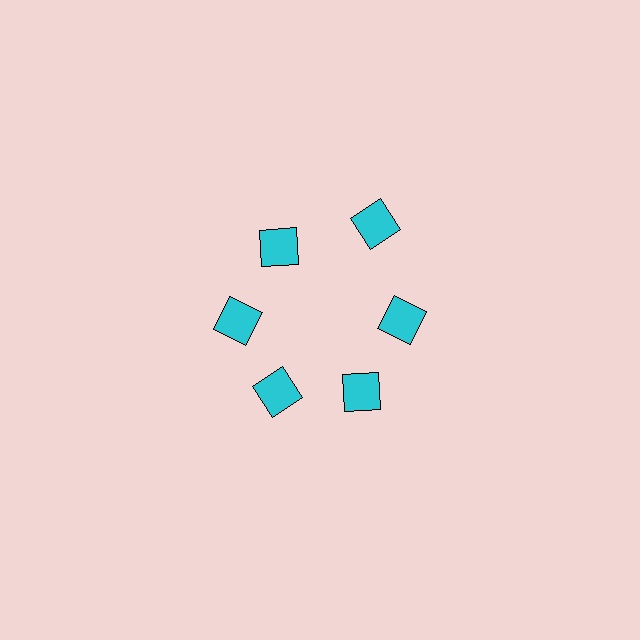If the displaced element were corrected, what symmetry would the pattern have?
It would have 6-fold rotational symmetry — the pattern would map onto itself every 60 degrees.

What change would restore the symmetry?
The symmetry would be restored by moving it inward, back onto the ring so that all 6 squares sit at equal angles and equal distance from the center.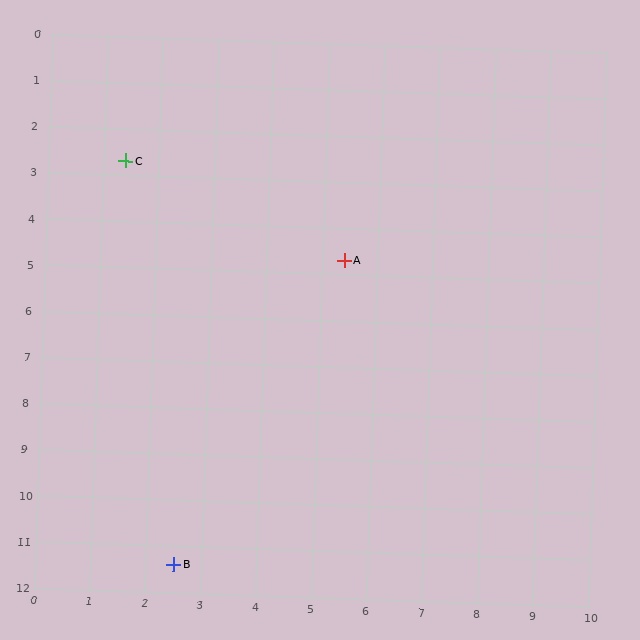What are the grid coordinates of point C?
Point C is at approximately (1.4, 2.7).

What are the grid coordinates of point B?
Point B is at approximately (2.5, 11.4).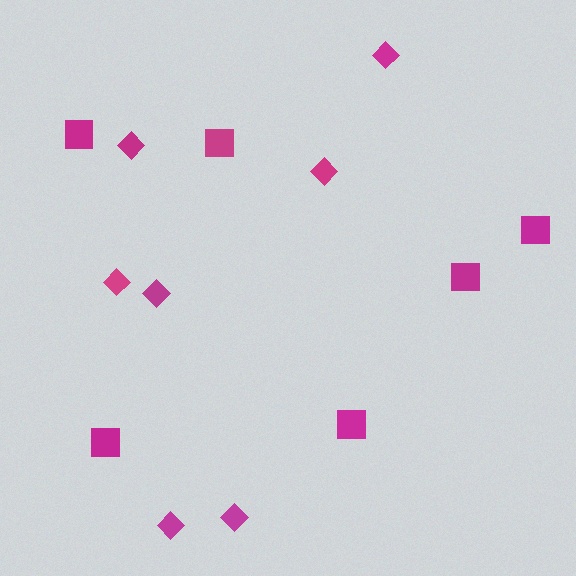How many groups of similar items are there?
There are 2 groups: one group of diamonds (7) and one group of squares (6).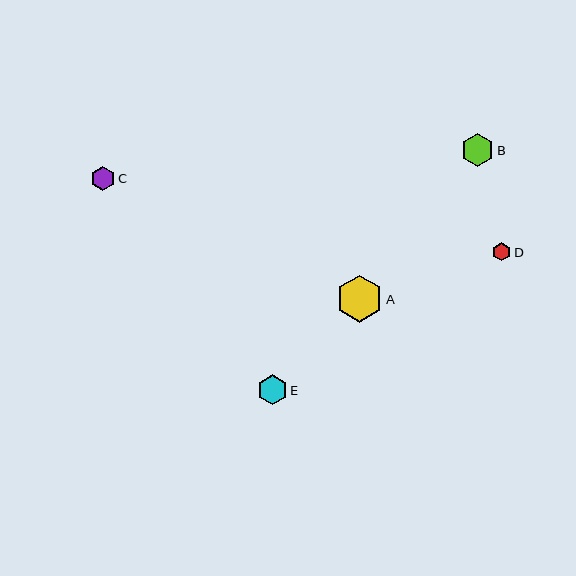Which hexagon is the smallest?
Hexagon D is the smallest with a size of approximately 18 pixels.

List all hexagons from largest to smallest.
From largest to smallest: A, B, E, C, D.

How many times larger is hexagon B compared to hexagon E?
Hexagon B is approximately 1.1 times the size of hexagon E.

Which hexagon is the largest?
Hexagon A is the largest with a size of approximately 47 pixels.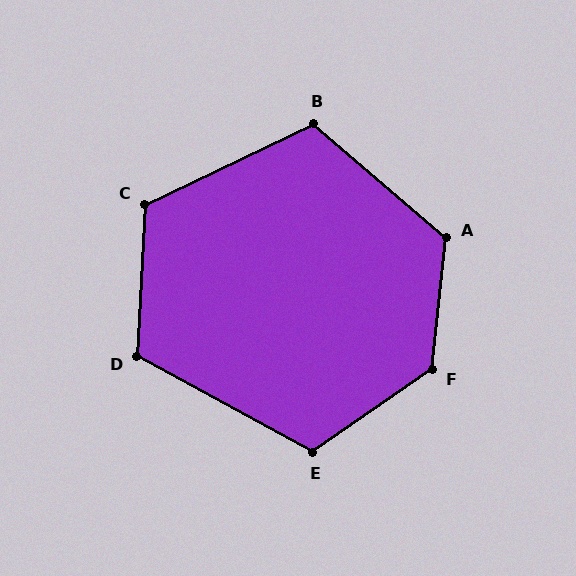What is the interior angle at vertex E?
Approximately 117 degrees (obtuse).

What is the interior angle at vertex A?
Approximately 125 degrees (obtuse).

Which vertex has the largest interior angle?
F, at approximately 130 degrees.